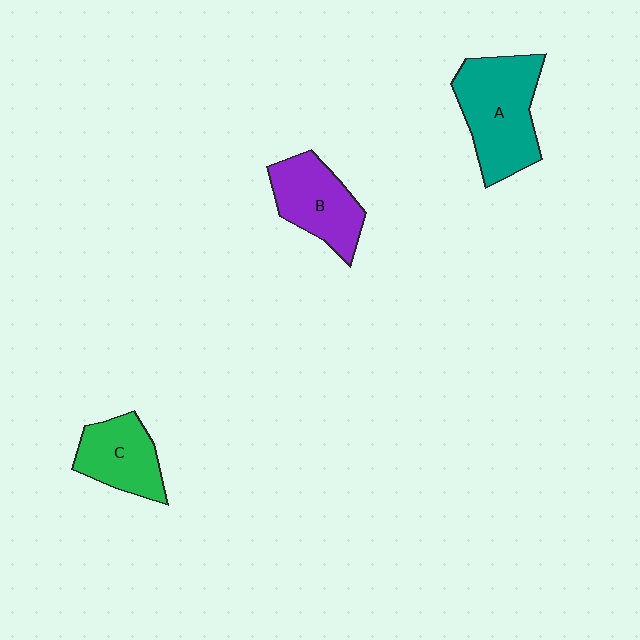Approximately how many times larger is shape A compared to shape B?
Approximately 1.4 times.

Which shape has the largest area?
Shape A (teal).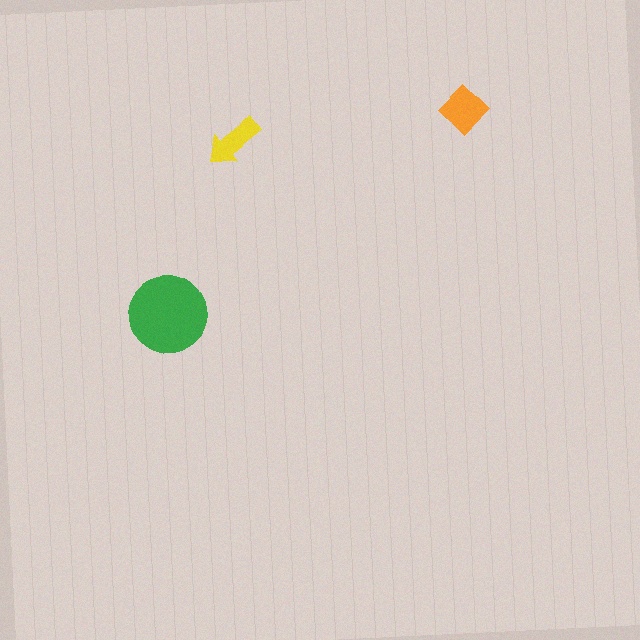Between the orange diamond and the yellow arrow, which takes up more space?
The orange diamond.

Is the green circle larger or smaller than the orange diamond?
Larger.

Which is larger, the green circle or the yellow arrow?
The green circle.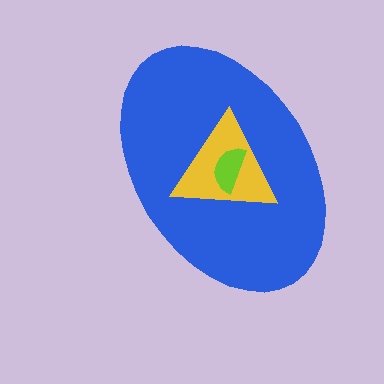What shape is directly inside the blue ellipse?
The yellow triangle.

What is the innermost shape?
The lime semicircle.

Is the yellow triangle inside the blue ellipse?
Yes.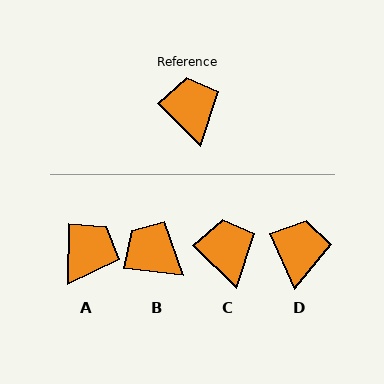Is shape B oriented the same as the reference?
No, it is off by about 37 degrees.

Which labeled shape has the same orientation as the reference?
C.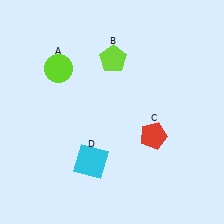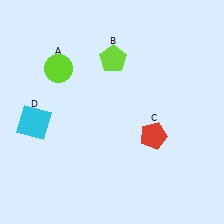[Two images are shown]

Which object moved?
The cyan square (D) moved left.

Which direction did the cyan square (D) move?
The cyan square (D) moved left.